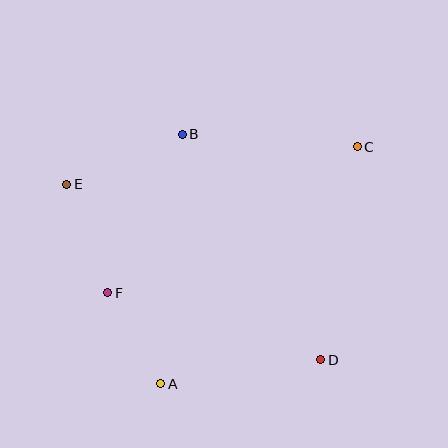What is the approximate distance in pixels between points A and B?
The distance between A and B is approximately 250 pixels.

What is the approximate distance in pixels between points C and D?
The distance between C and D is approximately 216 pixels.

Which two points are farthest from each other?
Points D and E are farthest from each other.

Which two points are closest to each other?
Points A and F are closest to each other.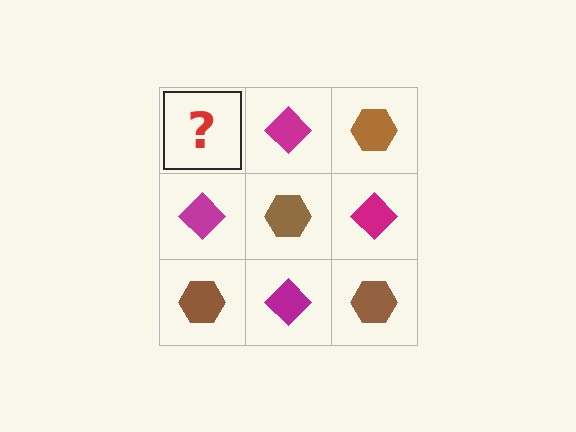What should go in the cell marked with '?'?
The missing cell should contain a brown hexagon.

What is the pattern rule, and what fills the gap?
The rule is that it alternates brown hexagon and magenta diamond in a checkerboard pattern. The gap should be filled with a brown hexagon.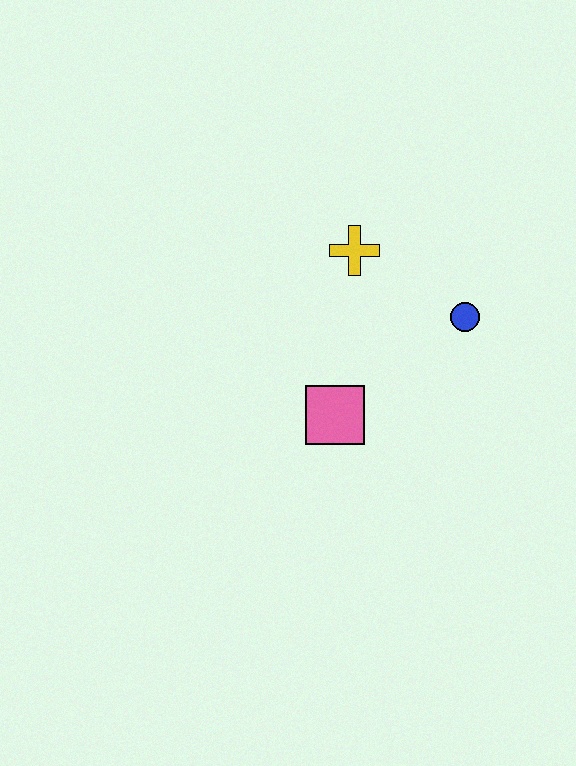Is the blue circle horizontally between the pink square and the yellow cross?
No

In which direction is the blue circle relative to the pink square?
The blue circle is to the right of the pink square.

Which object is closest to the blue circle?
The yellow cross is closest to the blue circle.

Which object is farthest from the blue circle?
The pink square is farthest from the blue circle.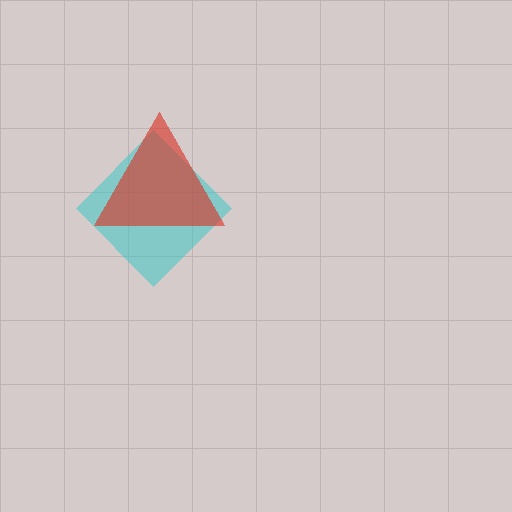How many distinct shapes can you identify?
There are 2 distinct shapes: a cyan diamond, a red triangle.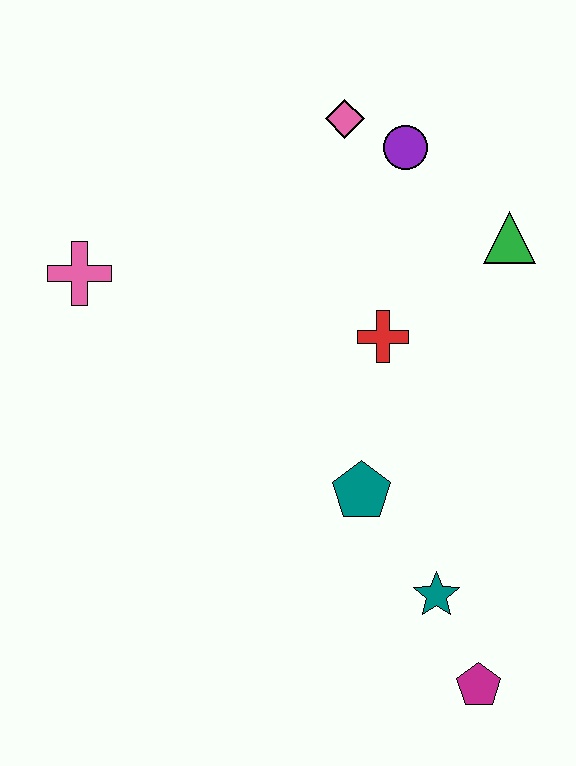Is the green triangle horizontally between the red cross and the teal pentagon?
No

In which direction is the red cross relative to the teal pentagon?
The red cross is above the teal pentagon.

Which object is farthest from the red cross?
The magenta pentagon is farthest from the red cross.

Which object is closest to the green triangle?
The purple circle is closest to the green triangle.